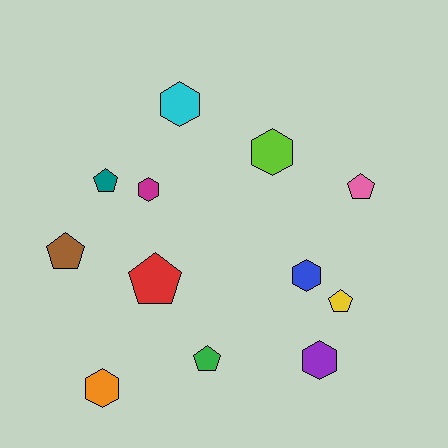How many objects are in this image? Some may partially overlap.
There are 12 objects.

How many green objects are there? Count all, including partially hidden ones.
There is 1 green object.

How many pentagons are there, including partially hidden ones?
There are 6 pentagons.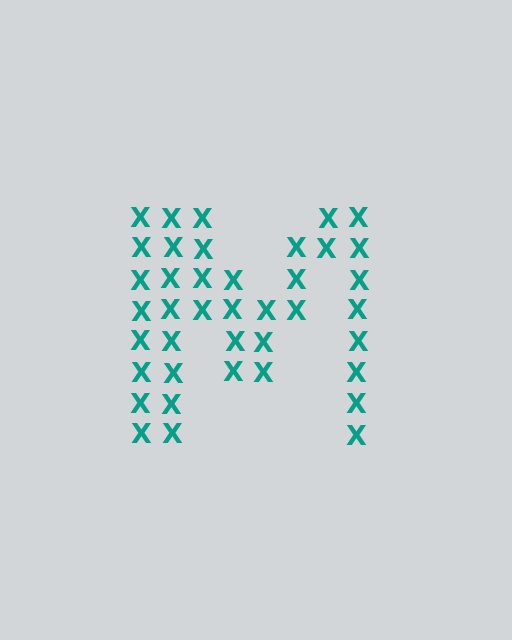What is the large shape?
The large shape is the letter M.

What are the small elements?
The small elements are letter X's.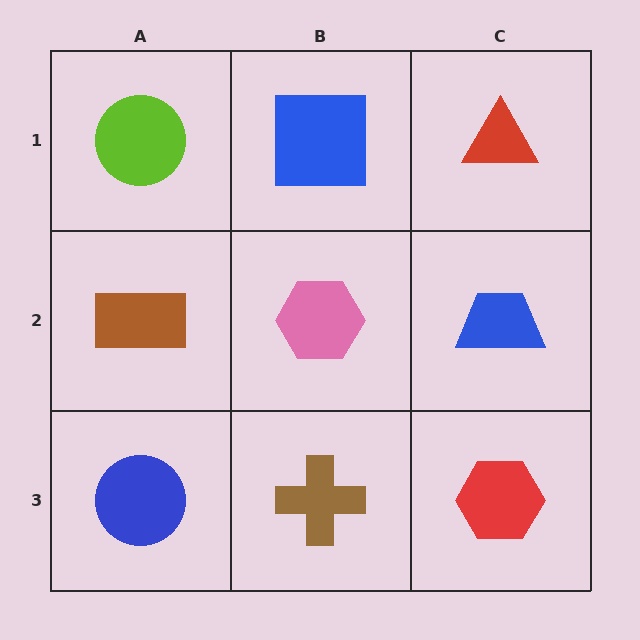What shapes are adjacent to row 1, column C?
A blue trapezoid (row 2, column C), a blue square (row 1, column B).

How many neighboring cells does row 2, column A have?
3.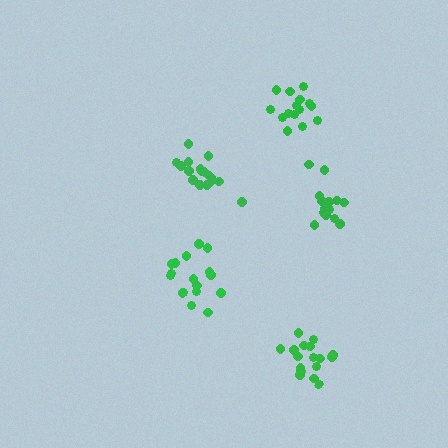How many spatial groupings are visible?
There are 5 spatial groupings.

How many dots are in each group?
Group 1: 17 dots, Group 2: 17 dots, Group 3: 17 dots, Group 4: 15 dots, Group 5: 14 dots (80 total).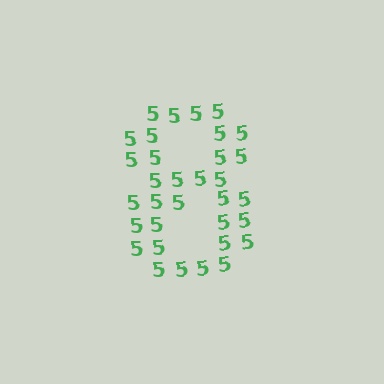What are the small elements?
The small elements are digit 5's.